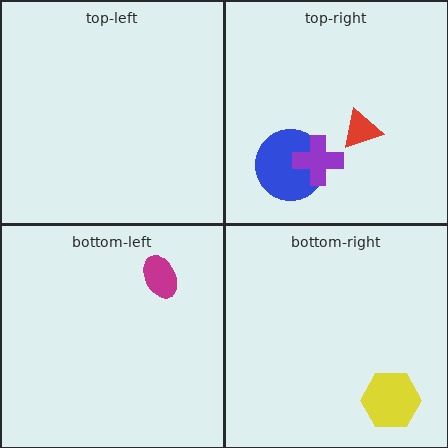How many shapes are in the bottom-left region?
1.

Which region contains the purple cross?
The top-right region.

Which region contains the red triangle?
The top-right region.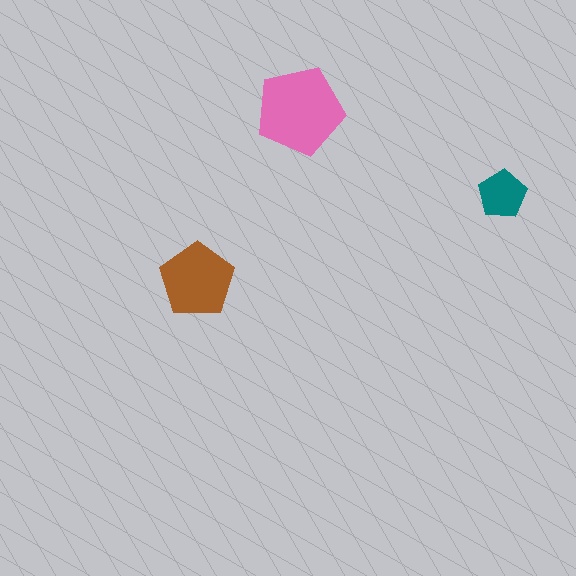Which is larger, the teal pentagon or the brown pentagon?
The brown one.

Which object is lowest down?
The brown pentagon is bottommost.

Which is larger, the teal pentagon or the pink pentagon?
The pink one.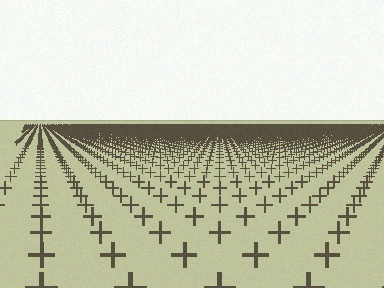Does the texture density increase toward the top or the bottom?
Density increases toward the top.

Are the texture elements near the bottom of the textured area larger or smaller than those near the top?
Larger. Near the bottom, elements are closer to the viewer and appear at a bigger on-screen size.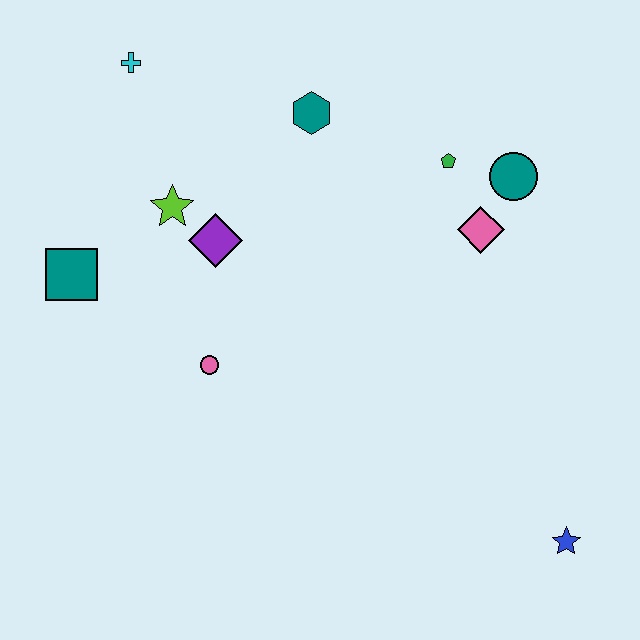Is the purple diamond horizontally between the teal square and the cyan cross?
No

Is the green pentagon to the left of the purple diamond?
No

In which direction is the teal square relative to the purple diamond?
The teal square is to the left of the purple diamond.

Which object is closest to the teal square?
The lime star is closest to the teal square.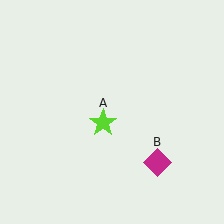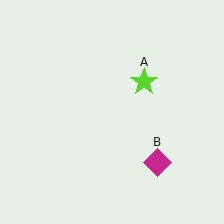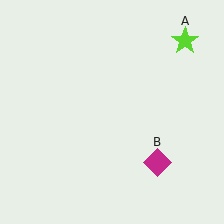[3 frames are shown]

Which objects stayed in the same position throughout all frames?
Magenta diamond (object B) remained stationary.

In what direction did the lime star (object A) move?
The lime star (object A) moved up and to the right.